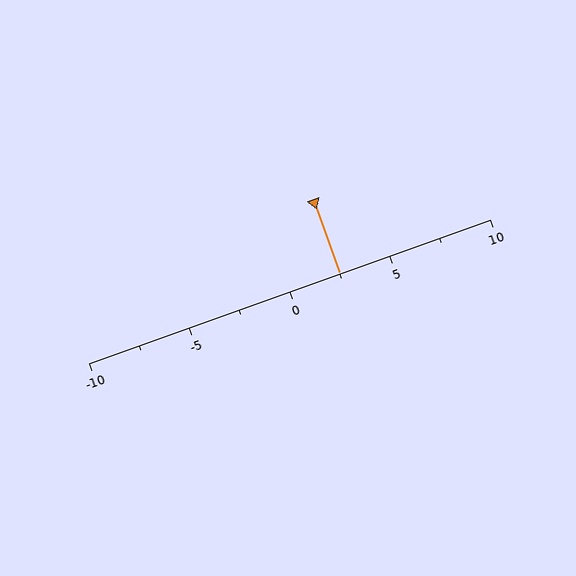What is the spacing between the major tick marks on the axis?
The major ticks are spaced 5 apart.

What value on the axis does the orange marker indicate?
The marker indicates approximately 2.5.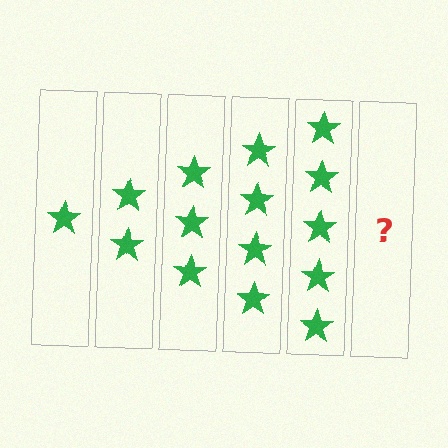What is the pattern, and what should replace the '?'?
The pattern is that each step adds one more star. The '?' should be 6 stars.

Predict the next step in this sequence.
The next step is 6 stars.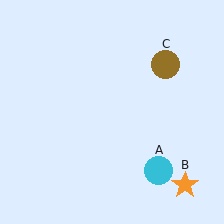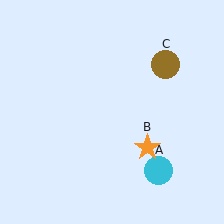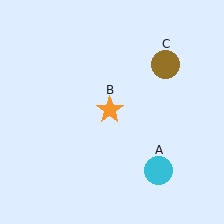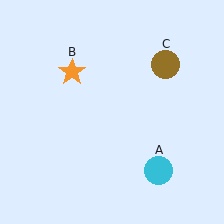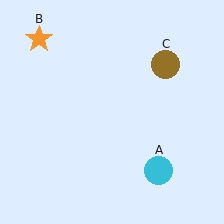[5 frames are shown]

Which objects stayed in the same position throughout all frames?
Cyan circle (object A) and brown circle (object C) remained stationary.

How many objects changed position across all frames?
1 object changed position: orange star (object B).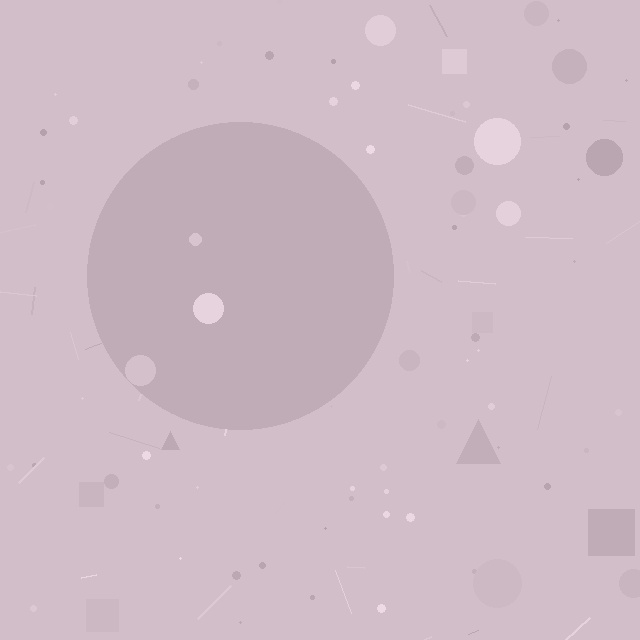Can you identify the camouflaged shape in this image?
The camouflaged shape is a circle.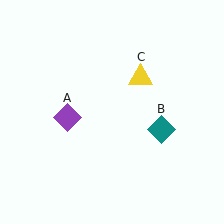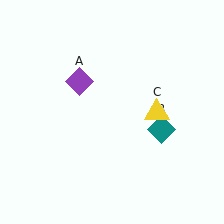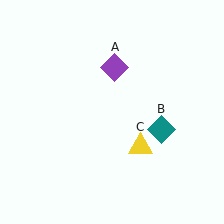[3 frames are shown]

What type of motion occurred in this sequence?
The purple diamond (object A), yellow triangle (object C) rotated clockwise around the center of the scene.